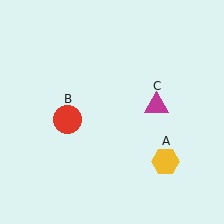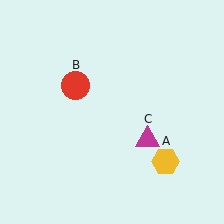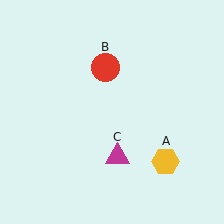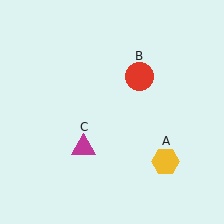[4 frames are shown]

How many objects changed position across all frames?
2 objects changed position: red circle (object B), magenta triangle (object C).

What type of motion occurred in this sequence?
The red circle (object B), magenta triangle (object C) rotated clockwise around the center of the scene.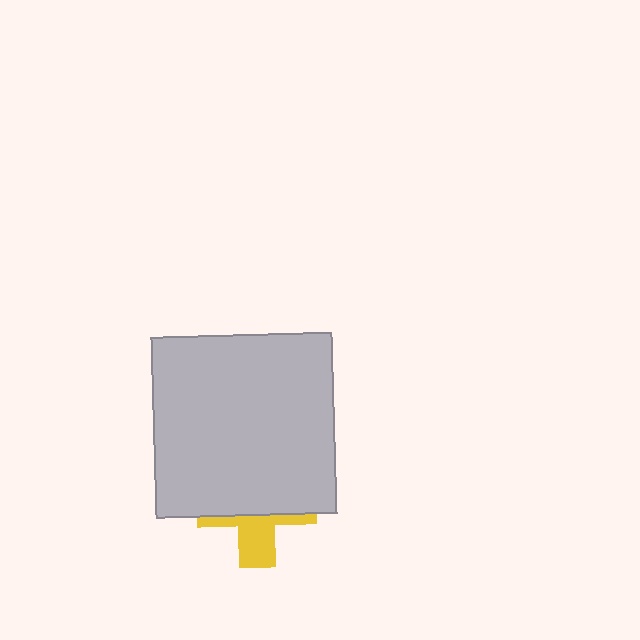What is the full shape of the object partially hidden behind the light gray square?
The partially hidden object is a yellow cross.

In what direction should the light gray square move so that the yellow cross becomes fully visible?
The light gray square should move up. That is the shortest direction to clear the overlap and leave the yellow cross fully visible.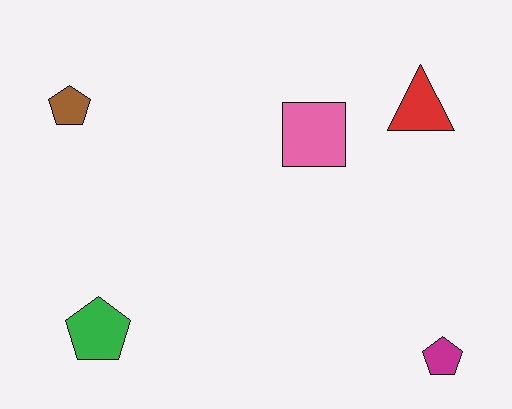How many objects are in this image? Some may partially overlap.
There are 5 objects.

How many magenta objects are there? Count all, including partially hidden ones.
There is 1 magenta object.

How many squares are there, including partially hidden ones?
There is 1 square.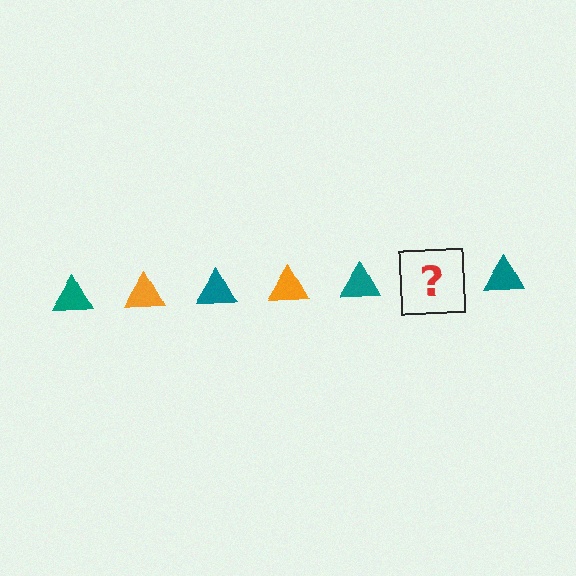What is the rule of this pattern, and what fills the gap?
The rule is that the pattern cycles through teal, orange triangles. The gap should be filled with an orange triangle.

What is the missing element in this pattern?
The missing element is an orange triangle.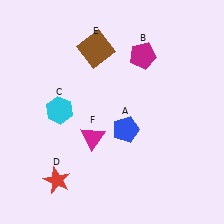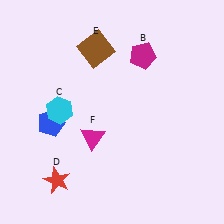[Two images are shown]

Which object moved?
The blue pentagon (A) moved left.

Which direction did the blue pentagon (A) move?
The blue pentagon (A) moved left.